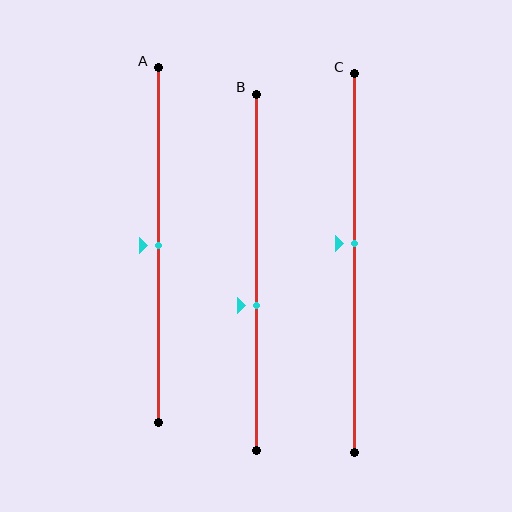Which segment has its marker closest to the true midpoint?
Segment A has its marker closest to the true midpoint.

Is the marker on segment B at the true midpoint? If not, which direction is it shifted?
No, the marker on segment B is shifted downward by about 9% of the segment length.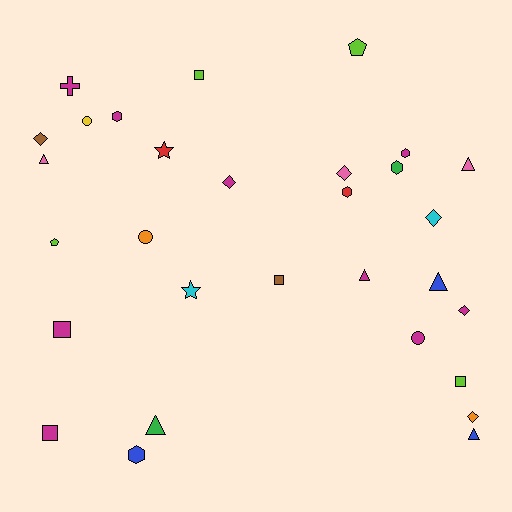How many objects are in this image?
There are 30 objects.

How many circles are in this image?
There are 3 circles.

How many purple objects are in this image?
There are no purple objects.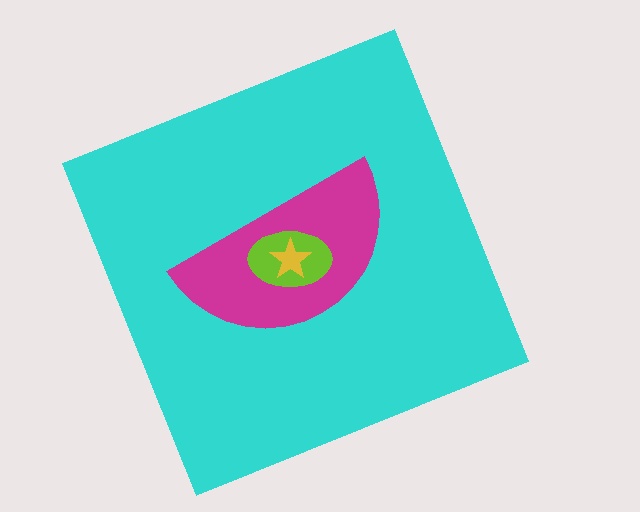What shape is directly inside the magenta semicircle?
The lime ellipse.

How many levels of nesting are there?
4.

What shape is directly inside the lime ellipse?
The yellow star.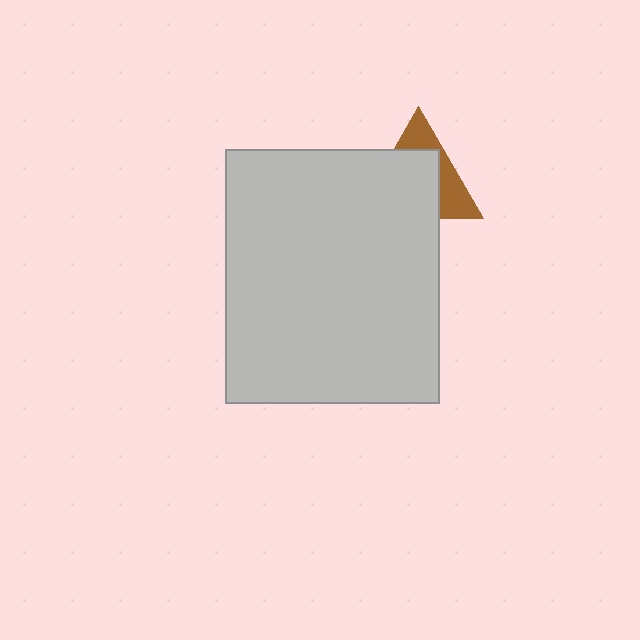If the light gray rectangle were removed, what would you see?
You would see the complete brown triangle.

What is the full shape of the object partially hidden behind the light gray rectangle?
The partially hidden object is a brown triangle.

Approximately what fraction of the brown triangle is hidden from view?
Roughly 62% of the brown triangle is hidden behind the light gray rectangle.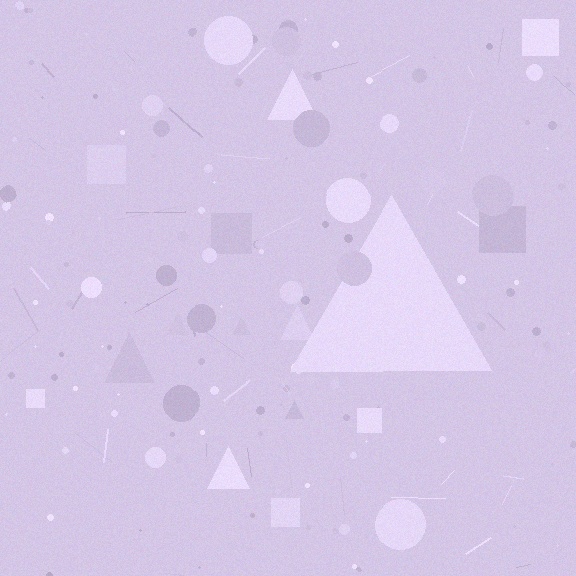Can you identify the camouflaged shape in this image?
The camouflaged shape is a triangle.